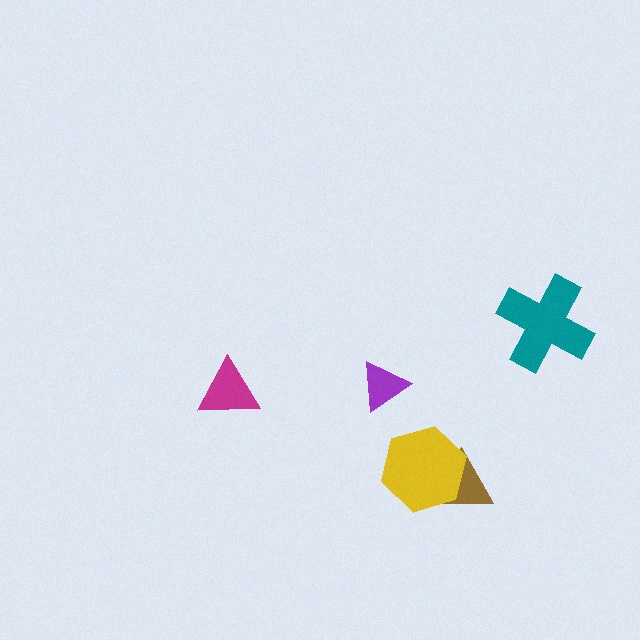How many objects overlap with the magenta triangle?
0 objects overlap with the magenta triangle.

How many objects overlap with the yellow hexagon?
1 object overlaps with the yellow hexagon.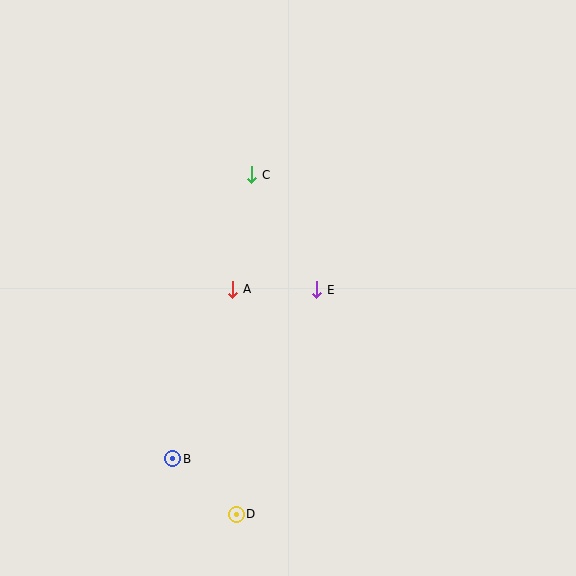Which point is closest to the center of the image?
Point E at (317, 290) is closest to the center.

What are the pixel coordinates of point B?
Point B is at (173, 459).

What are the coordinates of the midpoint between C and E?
The midpoint between C and E is at (284, 232).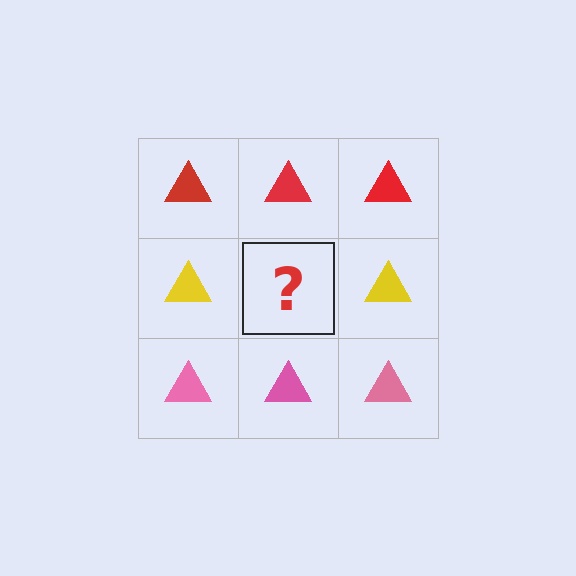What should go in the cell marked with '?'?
The missing cell should contain a yellow triangle.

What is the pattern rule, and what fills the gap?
The rule is that each row has a consistent color. The gap should be filled with a yellow triangle.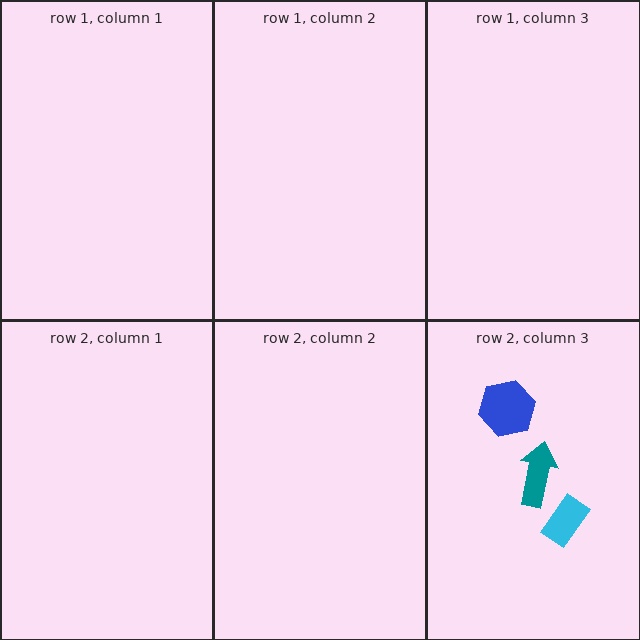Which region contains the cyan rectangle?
The row 2, column 3 region.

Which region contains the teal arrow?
The row 2, column 3 region.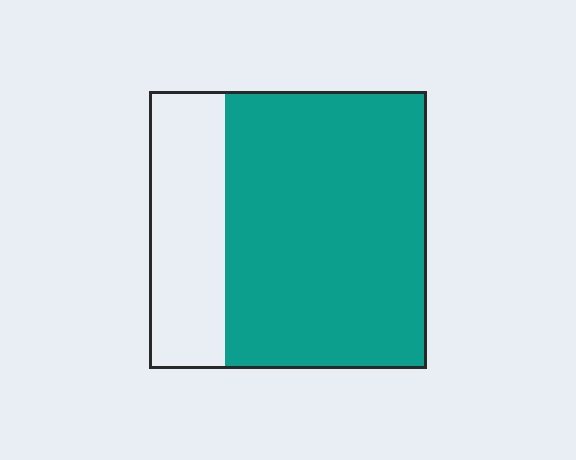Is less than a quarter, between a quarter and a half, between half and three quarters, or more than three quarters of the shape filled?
Between half and three quarters.